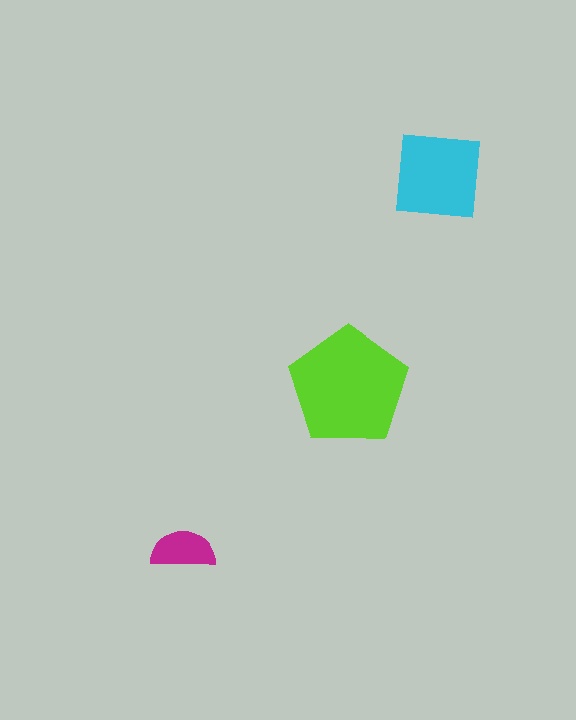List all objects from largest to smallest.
The lime pentagon, the cyan square, the magenta semicircle.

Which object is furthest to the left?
The magenta semicircle is leftmost.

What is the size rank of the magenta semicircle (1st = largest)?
3rd.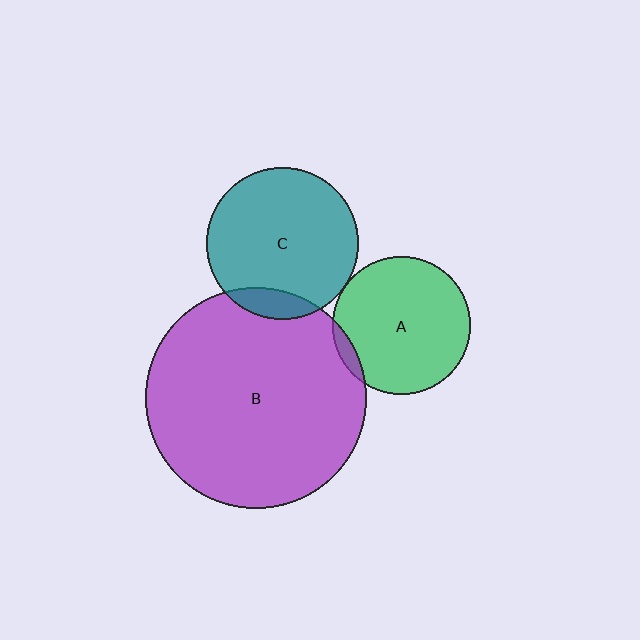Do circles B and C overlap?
Yes.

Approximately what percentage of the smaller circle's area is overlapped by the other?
Approximately 10%.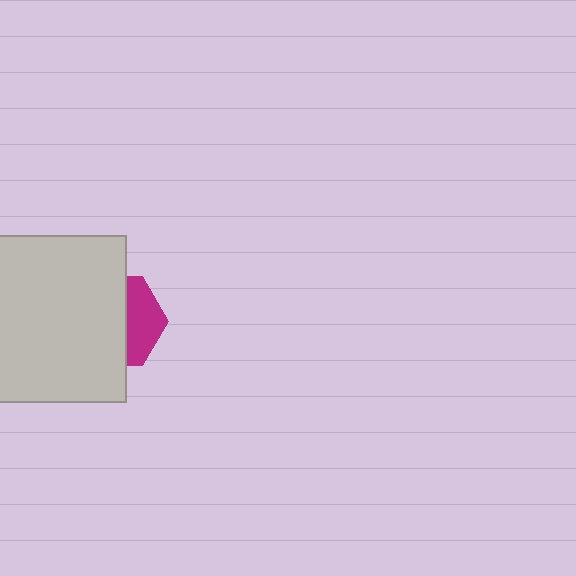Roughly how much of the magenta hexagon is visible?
A small part of it is visible (roughly 36%).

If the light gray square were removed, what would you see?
You would see the complete magenta hexagon.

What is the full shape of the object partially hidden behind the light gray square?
The partially hidden object is a magenta hexagon.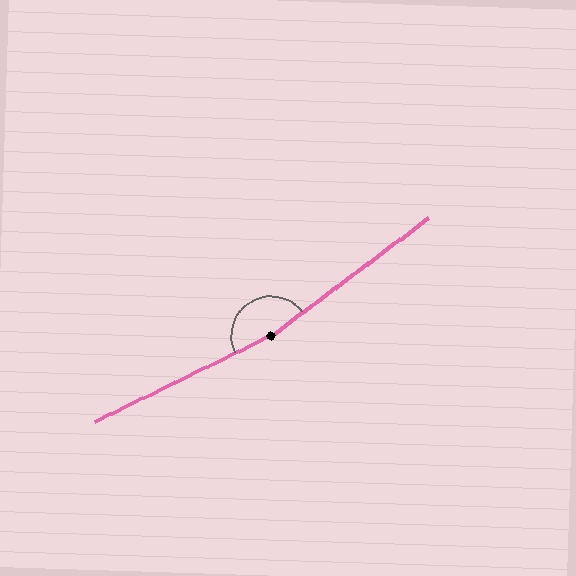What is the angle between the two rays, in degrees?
Approximately 169 degrees.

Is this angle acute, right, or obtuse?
It is obtuse.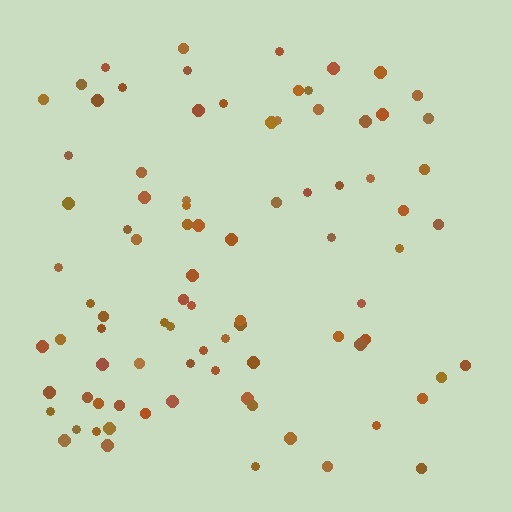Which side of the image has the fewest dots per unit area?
The right.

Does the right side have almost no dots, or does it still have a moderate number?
Still a moderate number, just noticeably fewer than the left.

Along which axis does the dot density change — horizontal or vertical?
Horizontal.